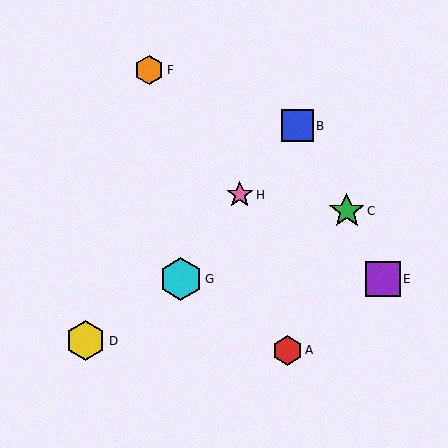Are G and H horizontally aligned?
No, G is at y≈279 and H is at y≈195.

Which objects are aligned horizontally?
Objects E, G are aligned horizontally.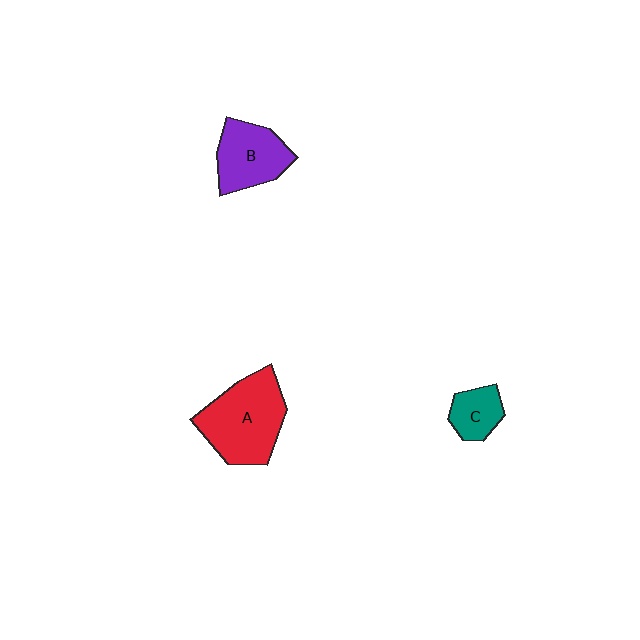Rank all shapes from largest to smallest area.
From largest to smallest: A (red), B (purple), C (teal).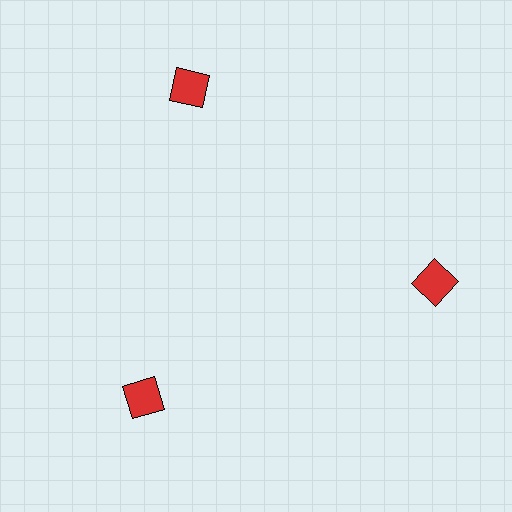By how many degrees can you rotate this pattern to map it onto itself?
The pattern maps onto itself every 120 degrees of rotation.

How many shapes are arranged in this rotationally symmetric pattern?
There are 3 shapes, arranged in 3 groups of 1.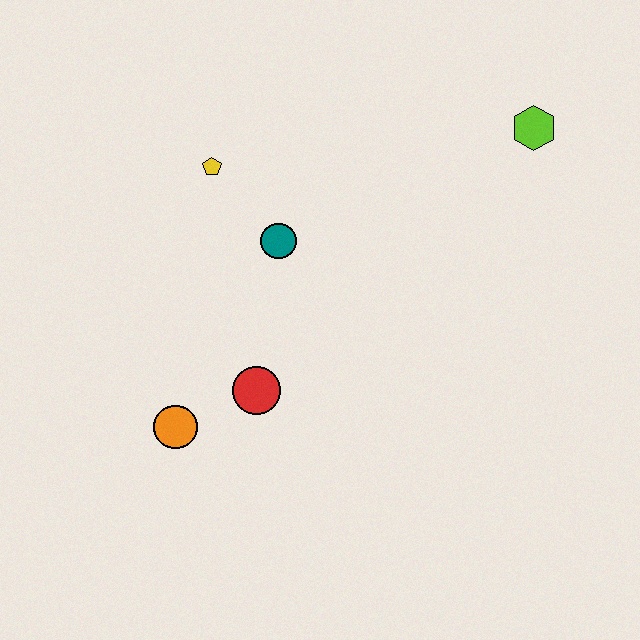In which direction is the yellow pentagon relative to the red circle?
The yellow pentagon is above the red circle.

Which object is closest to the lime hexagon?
The teal circle is closest to the lime hexagon.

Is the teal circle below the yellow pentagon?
Yes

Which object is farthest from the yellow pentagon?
The lime hexagon is farthest from the yellow pentagon.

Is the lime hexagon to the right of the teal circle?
Yes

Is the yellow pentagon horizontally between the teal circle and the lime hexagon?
No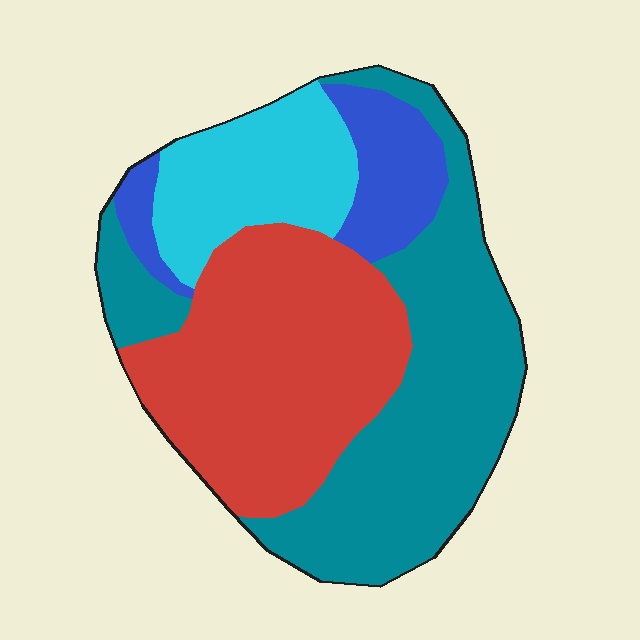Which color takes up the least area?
Blue, at roughly 10%.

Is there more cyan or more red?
Red.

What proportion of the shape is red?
Red covers 35% of the shape.